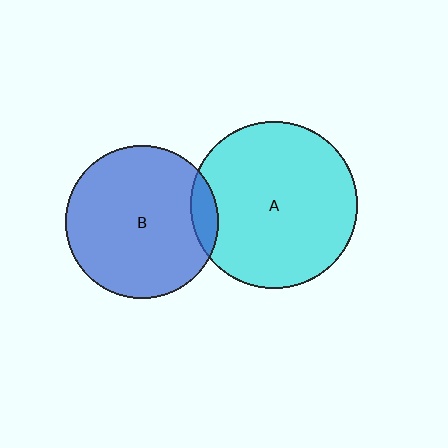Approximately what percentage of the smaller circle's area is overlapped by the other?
Approximately 10%.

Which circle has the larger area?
Circle A (cyan).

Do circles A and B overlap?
Yes.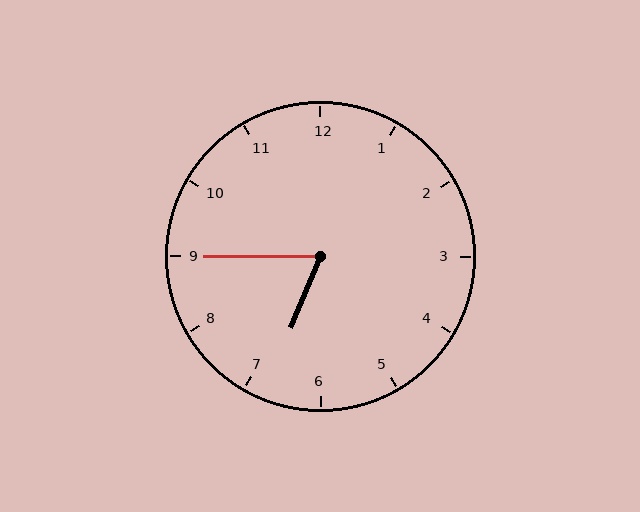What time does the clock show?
6:45.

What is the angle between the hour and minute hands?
Approximately 68 degrees.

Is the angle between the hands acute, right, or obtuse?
It is acute.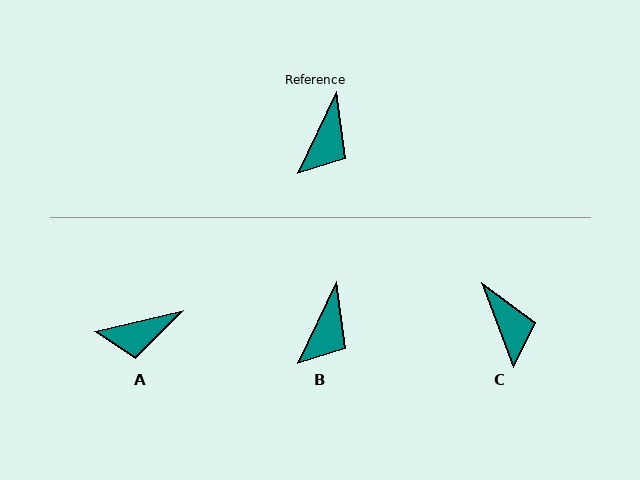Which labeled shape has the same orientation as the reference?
B.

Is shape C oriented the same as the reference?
No, it is off by about 47 degrees.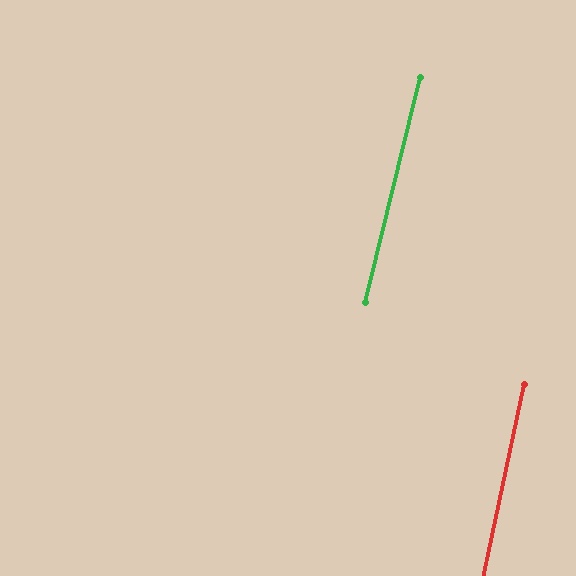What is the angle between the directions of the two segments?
Approximately 2 degrees.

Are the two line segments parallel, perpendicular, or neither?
Parallel — their directions differ by only 1.9°.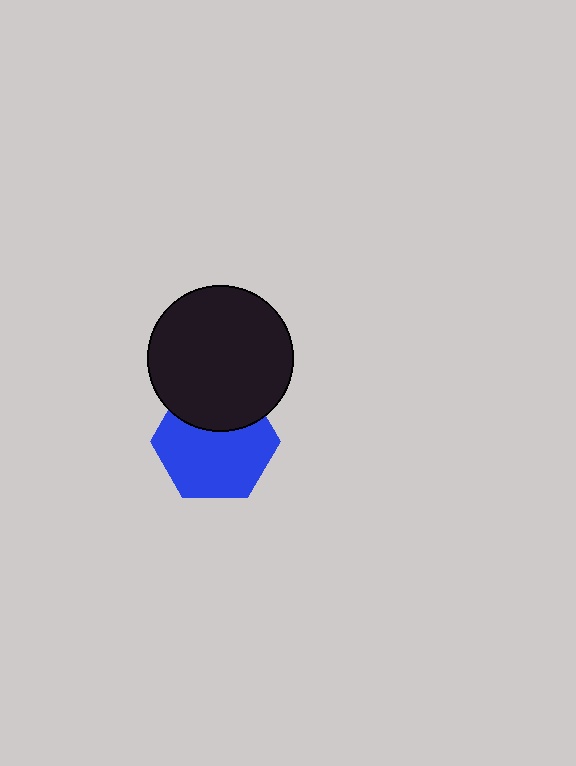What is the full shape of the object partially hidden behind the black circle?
The partially hidden object is a blue hexagon.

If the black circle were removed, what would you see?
You would see the complete blue hexagon.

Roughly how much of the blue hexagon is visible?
Most of it is visible (roughly 68%).